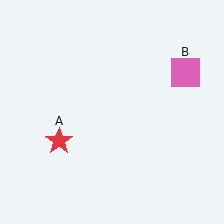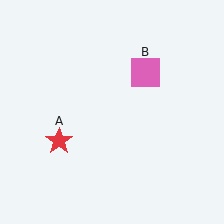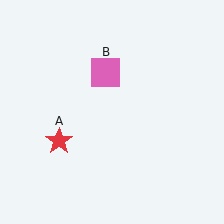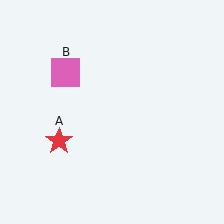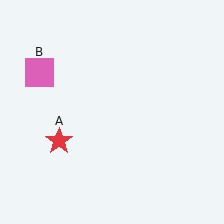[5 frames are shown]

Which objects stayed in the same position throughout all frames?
Red star (object A) remained stationary.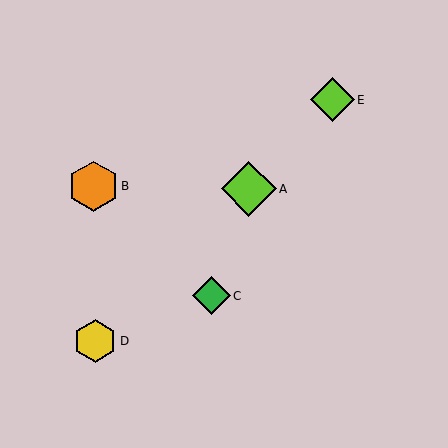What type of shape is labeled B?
Shape B is an orange hexagon.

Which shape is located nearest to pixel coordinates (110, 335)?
The yellow hexagon (labeled D) at (95, 341) is nearest to that location.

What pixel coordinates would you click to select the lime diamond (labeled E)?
Click at (332, 100) to select the lime diamond E.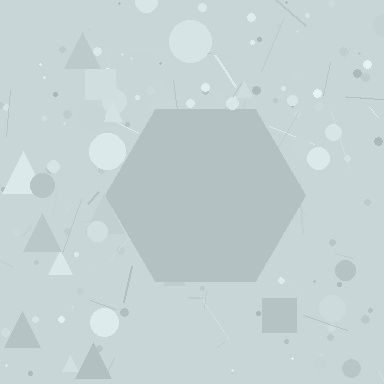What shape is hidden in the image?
A hexagon is hidden in the image.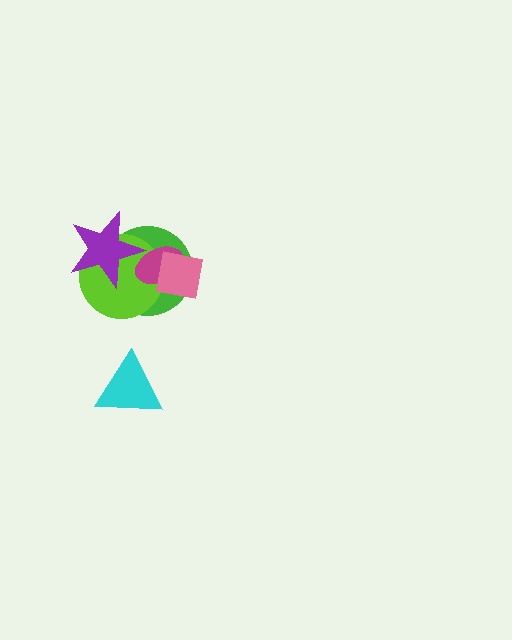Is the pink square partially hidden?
No, no other shape covers it.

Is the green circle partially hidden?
Yes, it is partially covered by another shape.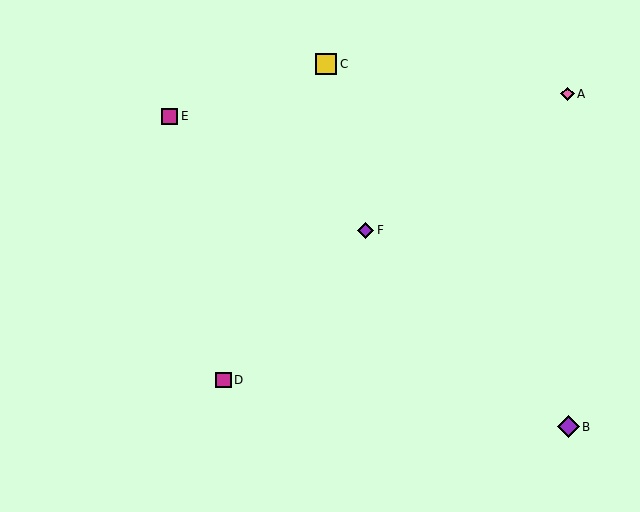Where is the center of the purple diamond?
The center of the purple diamond is at (568, 427).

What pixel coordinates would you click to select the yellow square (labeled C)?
Click at (326, 64) to select the yellow square C.